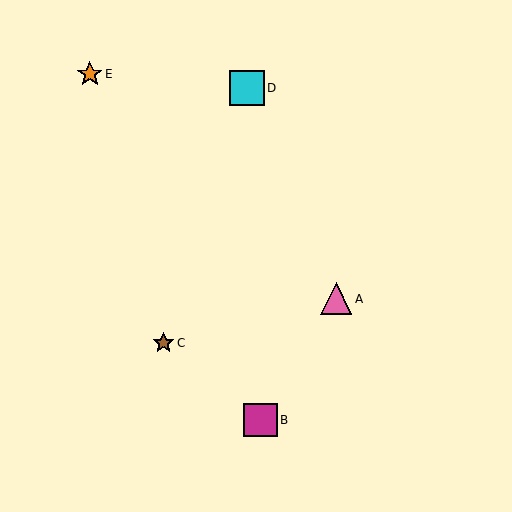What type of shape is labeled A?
Shape A is a pink triangle.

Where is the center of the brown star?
The center of the brown star is at (163, 343).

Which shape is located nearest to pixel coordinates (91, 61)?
The orange star (labeled E) at (90, 74) is nearest to that location.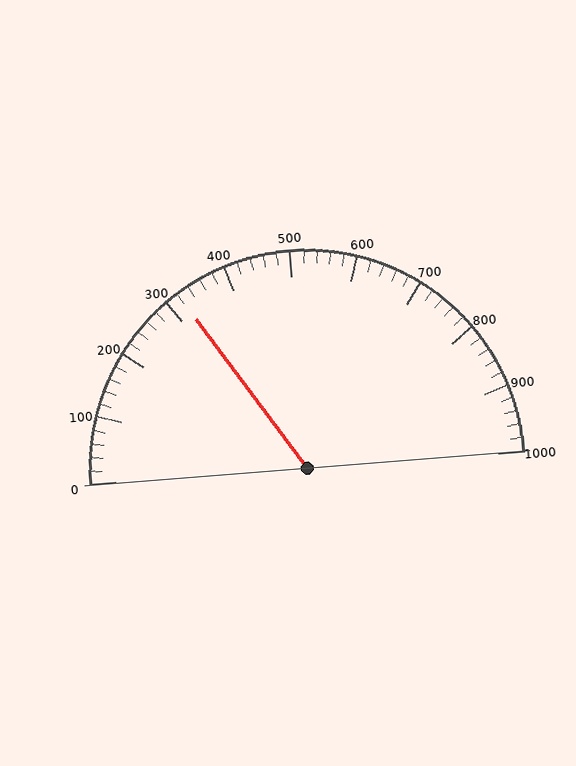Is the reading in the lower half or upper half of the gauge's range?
The reading is in the lower half of the range (0 to 1000).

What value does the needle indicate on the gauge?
The needle indicates approximately 320.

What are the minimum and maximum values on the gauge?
The gauge ranges from 0 to 1000.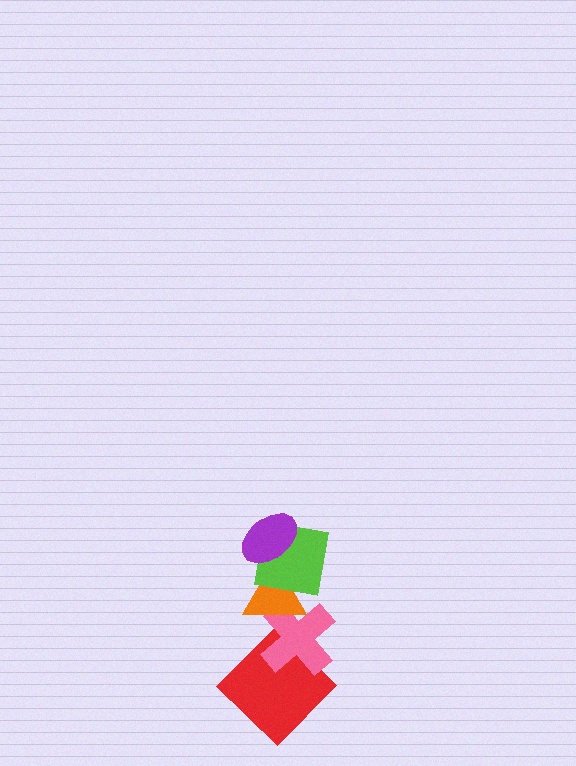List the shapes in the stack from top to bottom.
From top to bottom: the purple ellipse, the lime square, the orange triangle, the pink cross, the red diamond.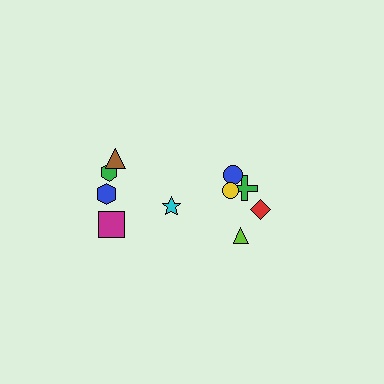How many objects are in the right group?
There are 6 objects.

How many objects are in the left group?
There are 4 objects.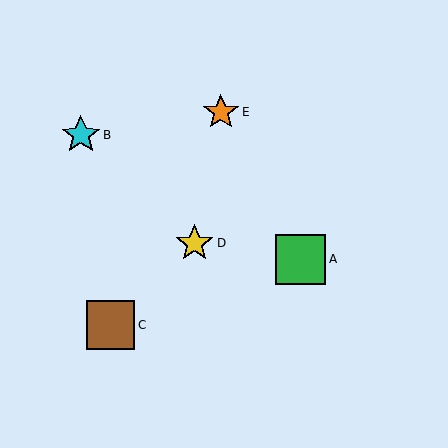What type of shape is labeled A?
Shape A is a green square.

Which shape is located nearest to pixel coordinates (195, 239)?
The yellow star (labeled D) at (195, 243) is nearest to that location.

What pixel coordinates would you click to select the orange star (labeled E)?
Click at (221, 112) to select the orange star E.